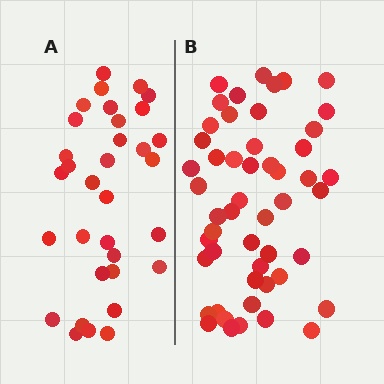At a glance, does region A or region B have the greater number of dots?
Region B (the right region) has more dots.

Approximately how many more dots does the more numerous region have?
Region B has approximately 20 more dots than region A.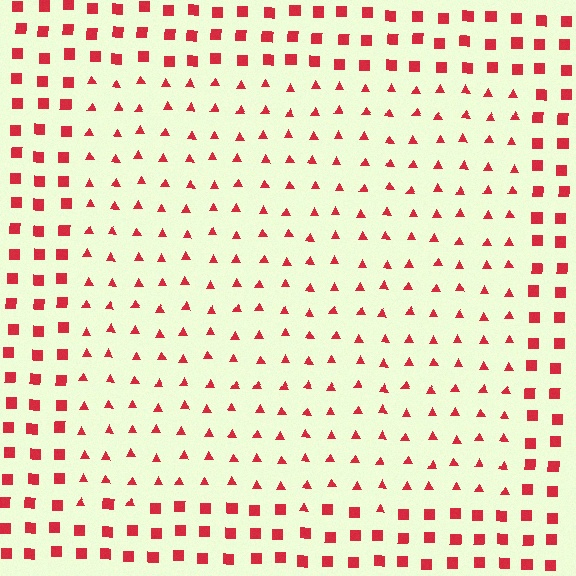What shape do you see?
I see a rectangle.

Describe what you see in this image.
The image is filled with small red elements arranged in a uniform grid. A rectangle-shaped region contains triangles, while the surrounding area contains squares. The boundary is defined purely by the change in element shape.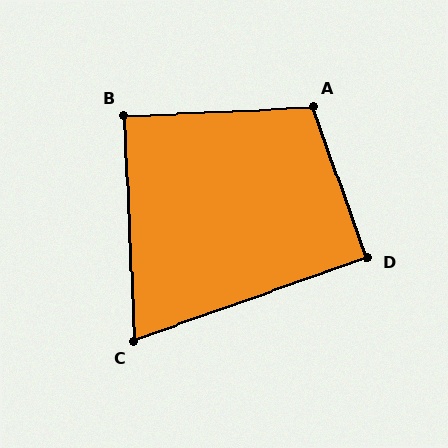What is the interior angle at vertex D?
Approximately 90 degrees (approximately right).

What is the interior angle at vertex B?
Approximately 90 degrees (approximately right).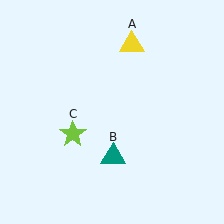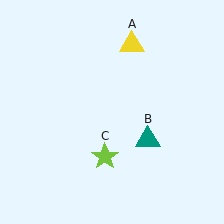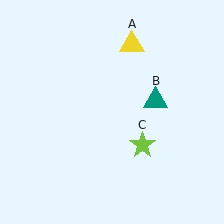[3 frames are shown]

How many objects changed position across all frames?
2 objects changed position: teal triangle (object B), lime star (object C).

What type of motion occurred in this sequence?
The teal triangle (object B), lime star (object C) rotated counterclockwise around the center of the scene.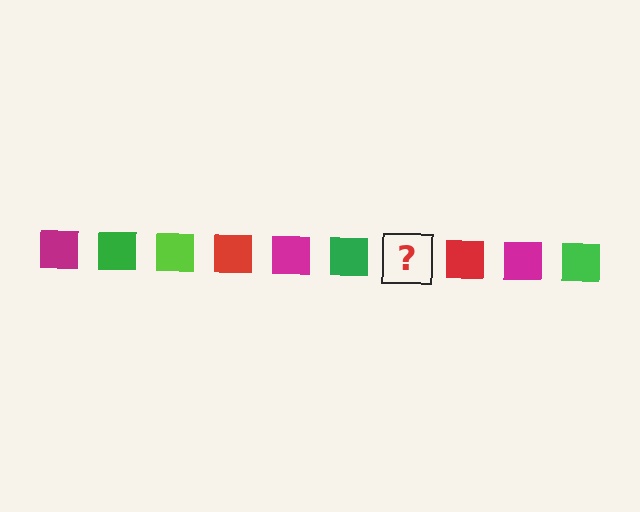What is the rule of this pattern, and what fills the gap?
The rule is that the pattern cycles through magenta, green, lime, red squares. The gap should be filled with a lime square.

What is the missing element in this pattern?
The missing element is a lime square.